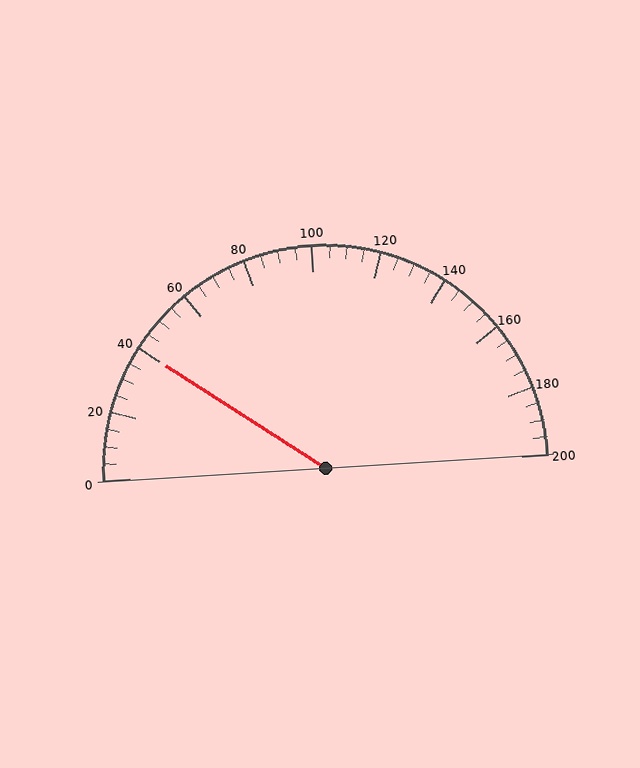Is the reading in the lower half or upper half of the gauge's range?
The reading is in the lower half of the range (0 to 200).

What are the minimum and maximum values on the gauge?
The gauge ranges from 0 to 200.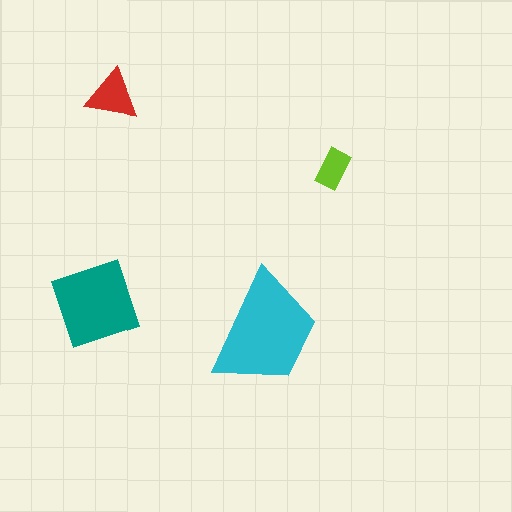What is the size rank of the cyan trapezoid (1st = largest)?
1st.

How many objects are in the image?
There are 4 objects in the image.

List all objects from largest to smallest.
The cyan trapezoid, the teal diamond, the red triangle, the lime rectangle.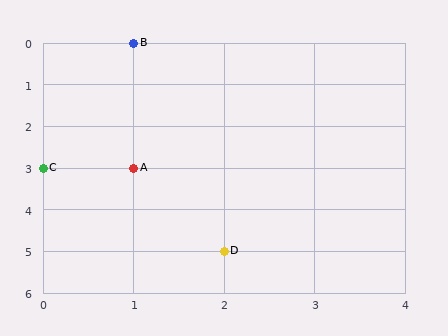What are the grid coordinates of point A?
Point A is at grid coordinates (1, 3).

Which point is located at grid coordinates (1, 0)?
Point B is at (1, 0).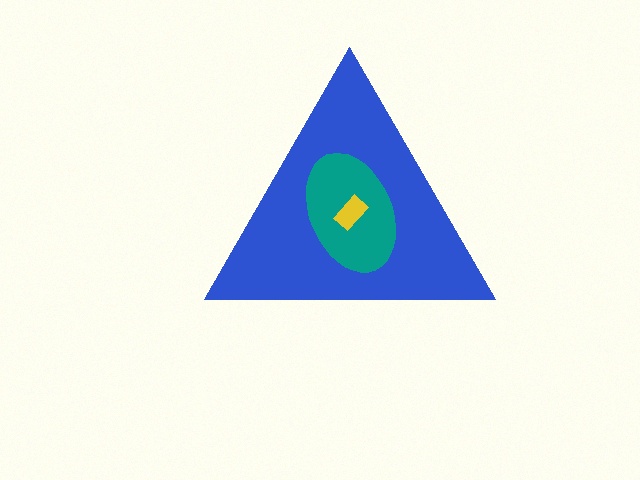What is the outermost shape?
The blue triangle.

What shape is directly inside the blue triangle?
The teal ellipse.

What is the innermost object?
The yellow rectangle.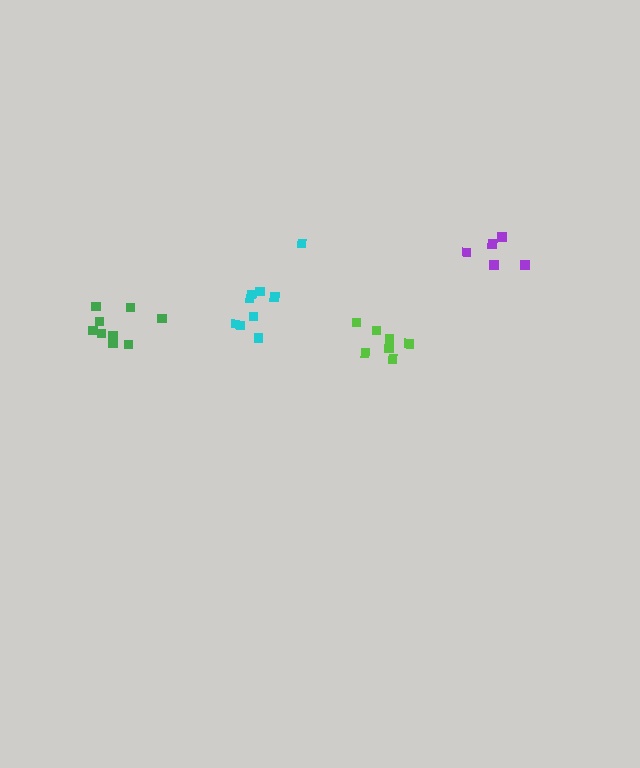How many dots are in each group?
Group 1: 8 dots, Group 2: 9 dots, Group 3: 9 dots, Group 4: 5 dots (31 total).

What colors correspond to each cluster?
The clusters are colored: lime, green, cyan, purple.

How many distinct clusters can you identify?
There are 4 distinct clusters.